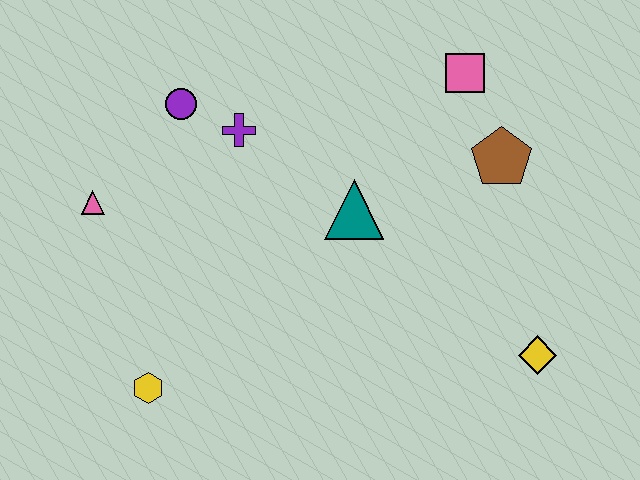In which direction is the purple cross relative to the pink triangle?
The purple cross is to the right of the pink triangle.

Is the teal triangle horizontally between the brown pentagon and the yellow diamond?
No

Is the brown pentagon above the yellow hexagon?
Yes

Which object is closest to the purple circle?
The purple cross is closest to the purple circle.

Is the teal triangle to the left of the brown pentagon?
Yes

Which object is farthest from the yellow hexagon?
The pink square is farthest from the yellow hexagon.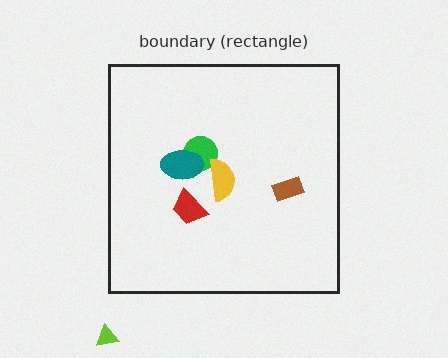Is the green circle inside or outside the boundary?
Inside.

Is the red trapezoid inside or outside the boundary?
Inside.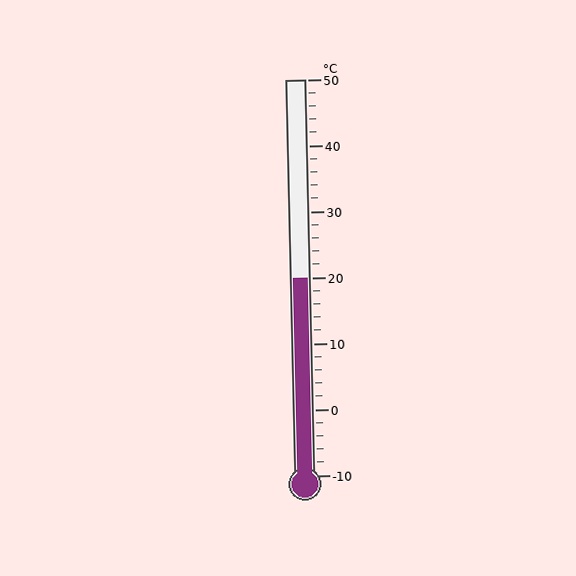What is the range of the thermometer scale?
The thermometer scale ranges from -10°C to 50°C.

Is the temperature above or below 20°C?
The temperature is at 20°C.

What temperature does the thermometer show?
The thermometer shows approximately 20°C.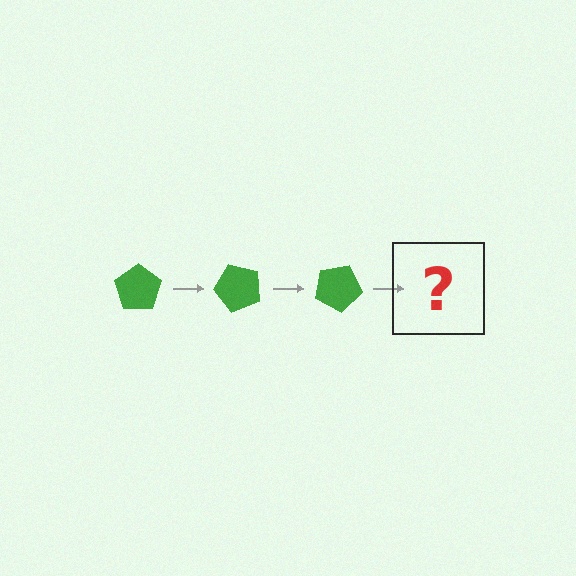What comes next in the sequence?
The next element should be a green pentagon rotated 150 degrees.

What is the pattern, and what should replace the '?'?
The pattern is that the pentagon rotates 50 degrees each step. The '?' should be a green pentagon rotated 150 degrees.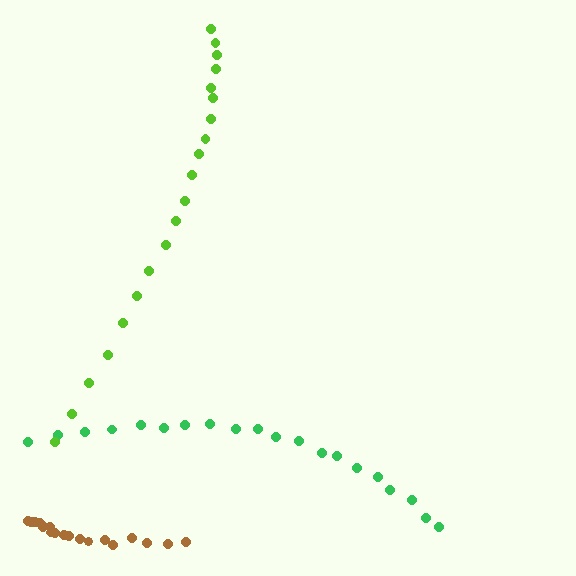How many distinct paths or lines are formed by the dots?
There are 3 distinct paths.